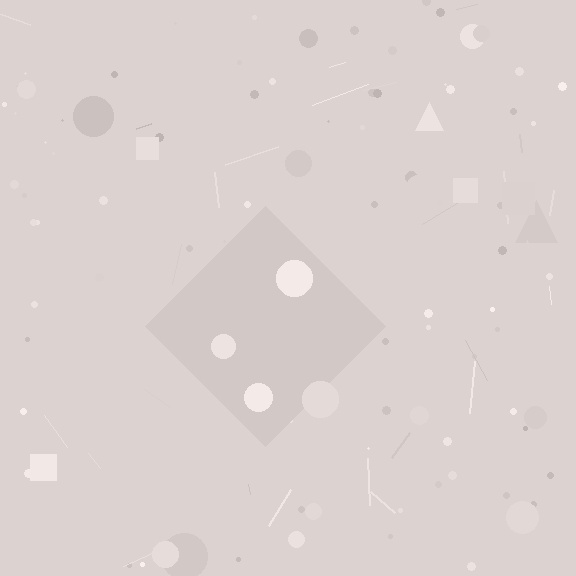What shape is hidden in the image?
A diamond is hidden in the image.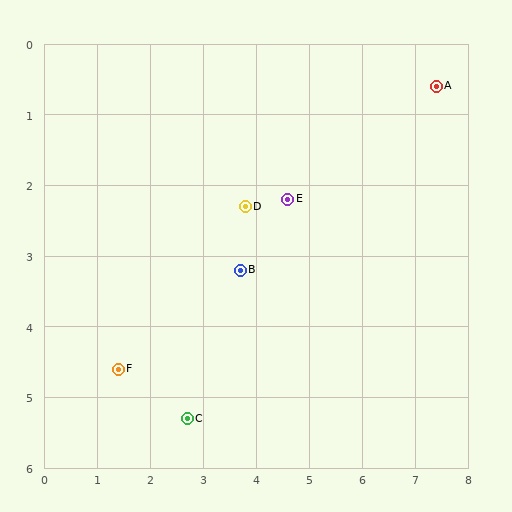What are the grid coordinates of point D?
Point D is at approximately (3.8, 2.3).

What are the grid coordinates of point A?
Point A is at approximately (7.4, 0.6).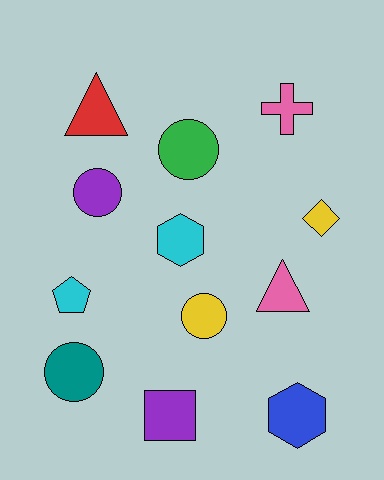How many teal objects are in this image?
There is 1 teal object.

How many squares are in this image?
There is 1 square.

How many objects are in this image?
There are 12 objects.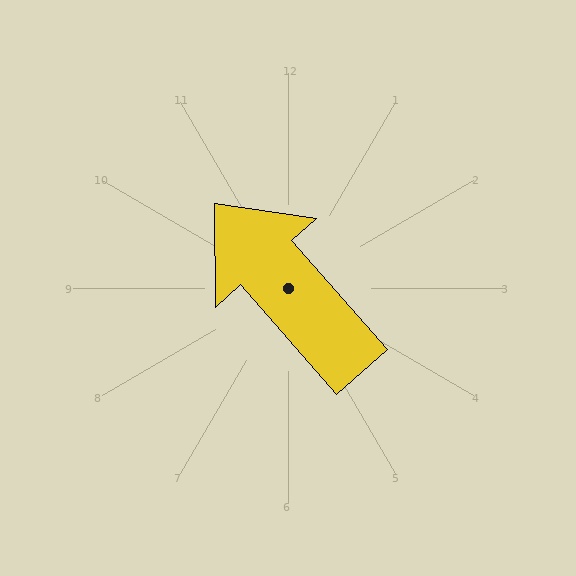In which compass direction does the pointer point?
Northwest.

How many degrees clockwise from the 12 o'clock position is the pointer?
Approximately 319 degrees.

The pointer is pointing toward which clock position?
Roughly 11 o'clock.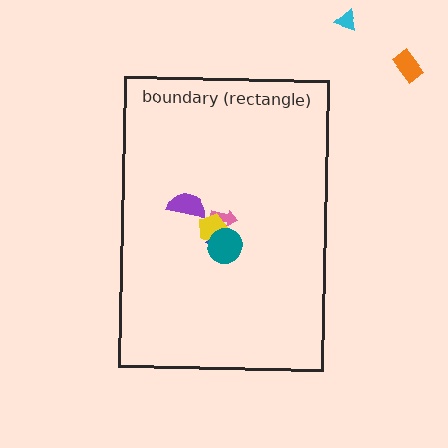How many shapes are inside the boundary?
5 inside, 2 outside.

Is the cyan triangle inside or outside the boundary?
Outside.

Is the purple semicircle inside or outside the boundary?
Inside.